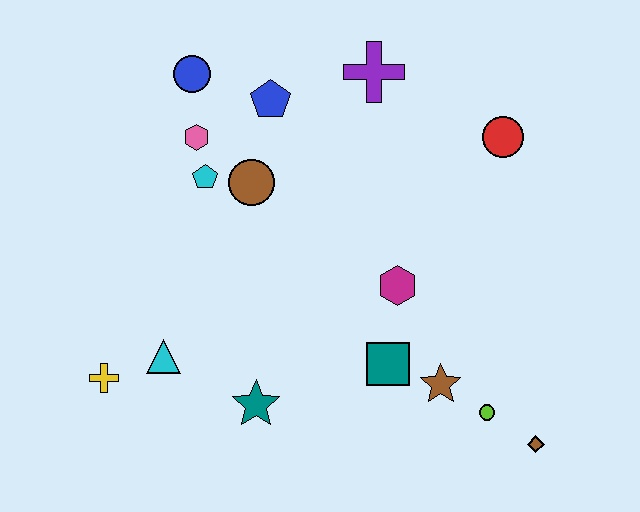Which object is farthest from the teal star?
The red circle is farthest from the teal star.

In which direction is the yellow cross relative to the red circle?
The yellow cross is to the left of the red circle.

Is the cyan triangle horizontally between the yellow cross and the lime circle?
Yes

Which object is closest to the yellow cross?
The cyan triangle is closest to the yellow cross.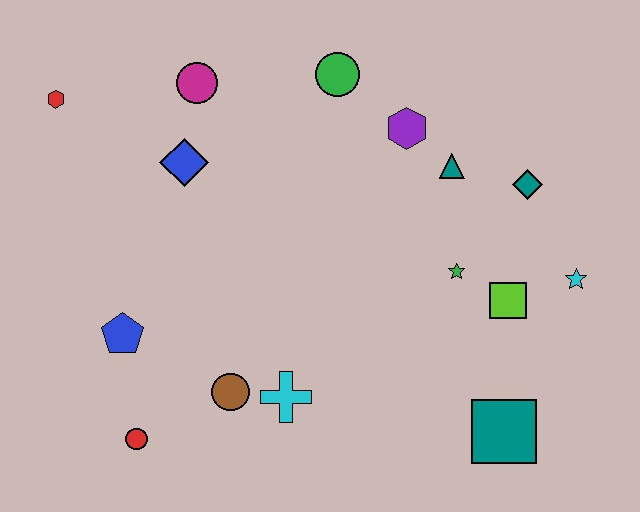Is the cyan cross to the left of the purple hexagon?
Yes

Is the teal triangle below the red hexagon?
Yes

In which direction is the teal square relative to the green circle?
The teal square is below the green circle.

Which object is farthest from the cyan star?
The red hexagon is farthest from the cyan star.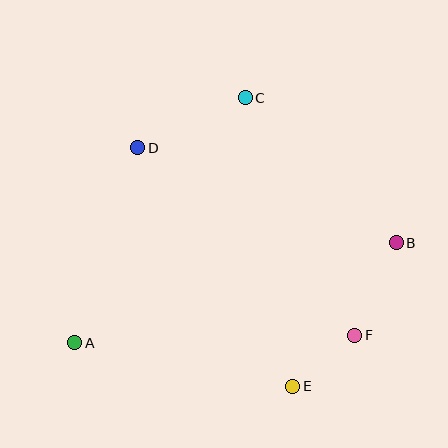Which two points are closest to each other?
Points E and F are closest to each other.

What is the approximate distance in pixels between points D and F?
The distance between D and F is approximately 287 pixels.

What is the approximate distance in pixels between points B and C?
The distance between B and C is approximately 209 pixels.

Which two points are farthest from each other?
Points A and B are farthest from each other.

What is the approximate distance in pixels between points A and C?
The distance between A and C is approximately 298 pixels.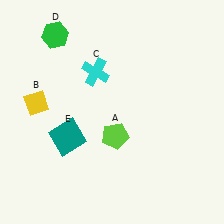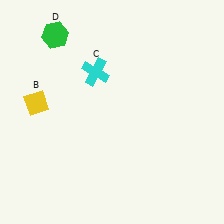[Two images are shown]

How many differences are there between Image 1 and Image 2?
There are 2 differences between the two images.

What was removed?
The teal square (E), the lime pentagon (A) were removed in Image 2.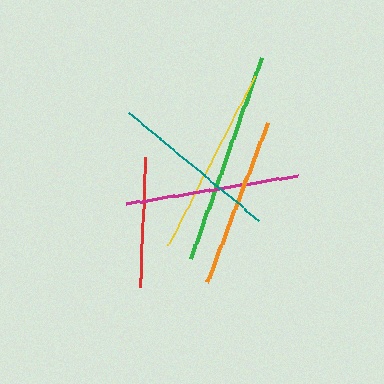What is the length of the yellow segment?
The yellow segment is approximately 191 pixels long.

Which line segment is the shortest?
The red line is the shortest at approximately 129 pixels.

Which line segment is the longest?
The green line is the longest at approximately 214 pixels.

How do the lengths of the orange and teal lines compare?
The orange and teal lines are approximately the same length.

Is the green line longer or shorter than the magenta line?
The green line is longer than the magenta line.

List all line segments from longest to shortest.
From longest to shortest: green, yellow, magenta, orange, teal, red.